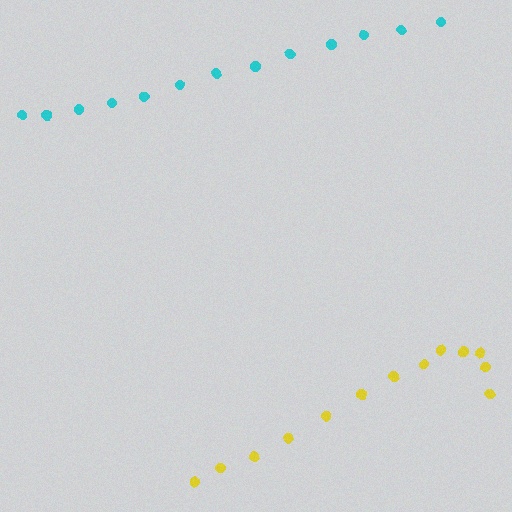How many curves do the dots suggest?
There are 2 distinct paths.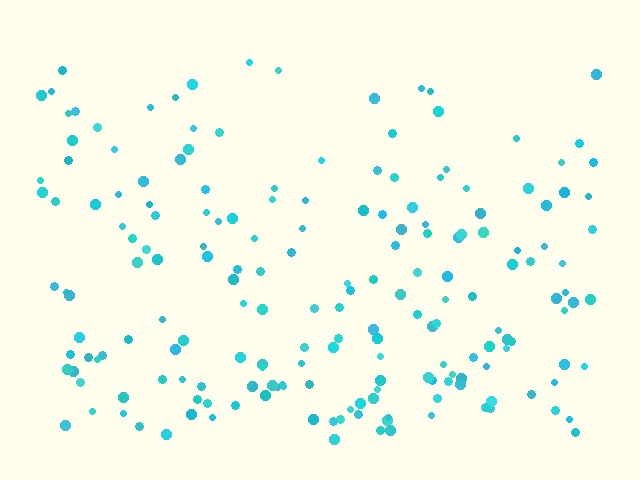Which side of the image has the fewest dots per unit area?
The top.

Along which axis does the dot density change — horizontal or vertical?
Vertical.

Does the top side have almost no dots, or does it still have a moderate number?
Still a moderate number, just noticeably fewer than the bottom.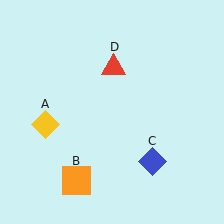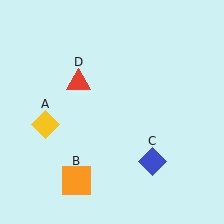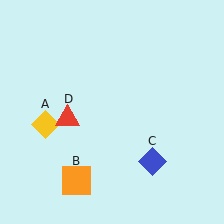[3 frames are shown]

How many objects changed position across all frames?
1 object changed position: red triangle (object D).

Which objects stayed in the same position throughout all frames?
Yellow diamond (object A) and orange square (object B) and blue diamond (object C) remained stationary.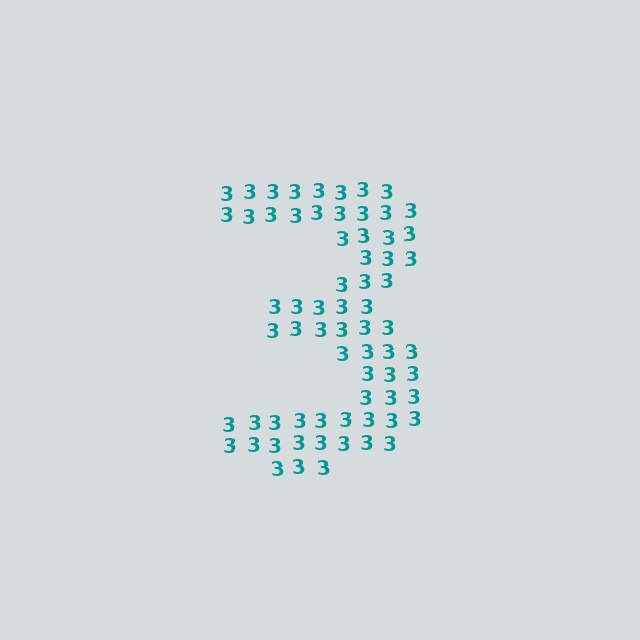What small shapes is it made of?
It is made of small digit 3's.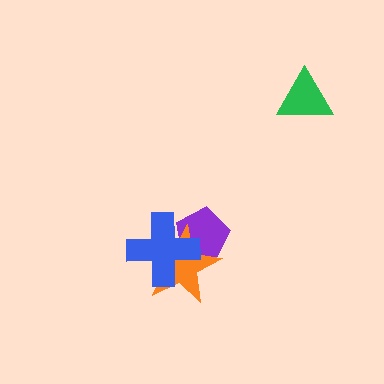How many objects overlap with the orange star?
2 objects overlap with the orange star.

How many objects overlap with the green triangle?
0 objects overlap with the green triangle.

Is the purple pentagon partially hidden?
Yes, it is partially covered by another shape.